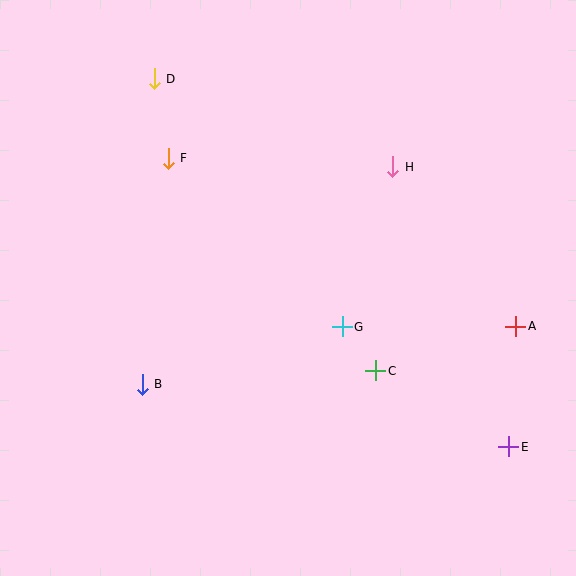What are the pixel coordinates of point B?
Point B is at (142, 384).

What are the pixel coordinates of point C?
Point C is at (376, 371).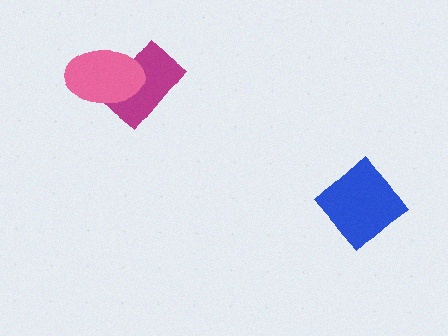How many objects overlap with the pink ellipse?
1 object overlaps with the pink ellipse.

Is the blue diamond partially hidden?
No, no other shape covers it.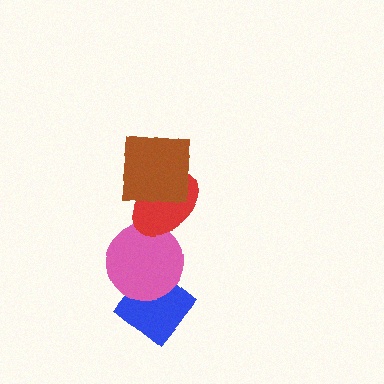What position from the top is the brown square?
The brown square is 1st from the top.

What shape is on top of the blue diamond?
The pink circle is on top of the blue diamond.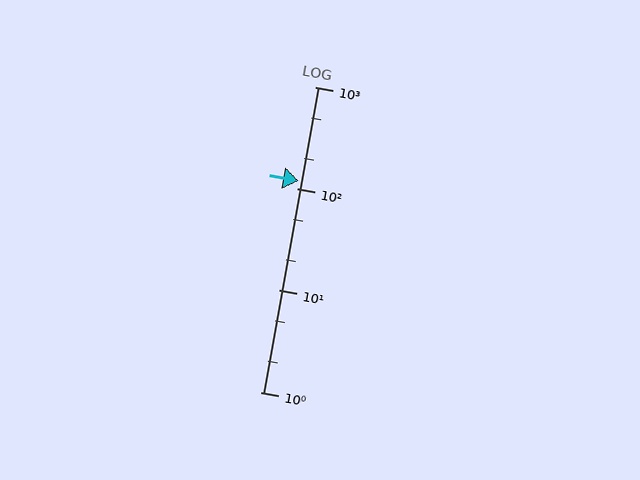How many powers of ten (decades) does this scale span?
The scale spans 3 decades, from 1 to 1000.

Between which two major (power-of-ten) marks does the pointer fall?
The pointer is between 100 and 1000.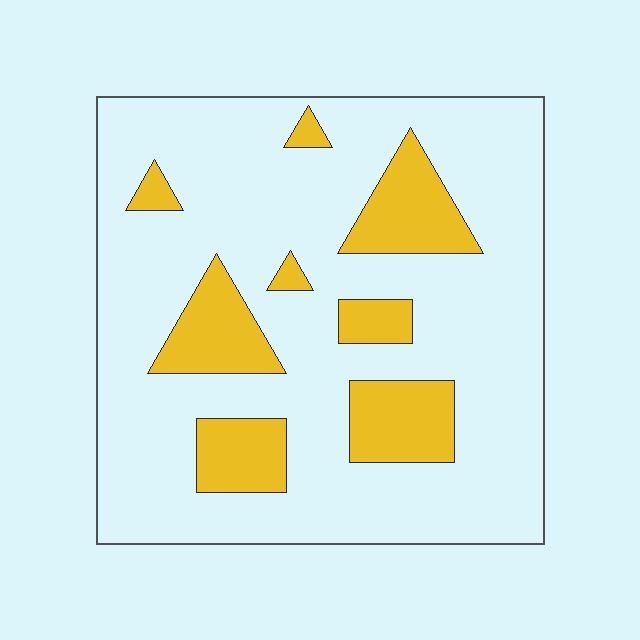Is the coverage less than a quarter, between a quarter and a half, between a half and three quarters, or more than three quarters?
Less than a quarter.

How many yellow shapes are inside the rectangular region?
8.